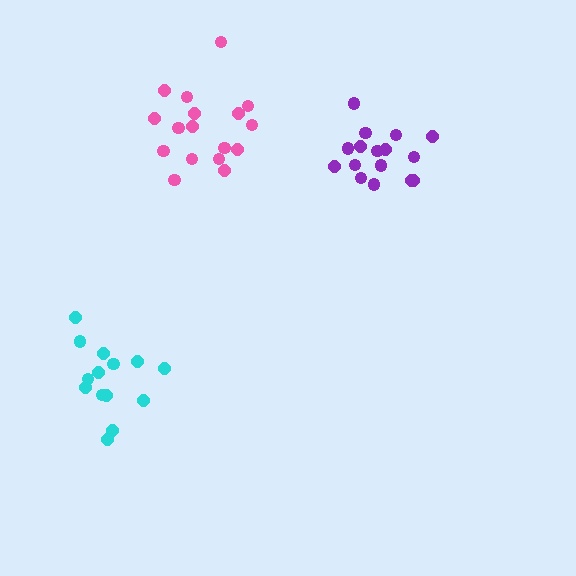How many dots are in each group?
Group 1: 14 dots, Group 2: 17 dots, Group 3: 16 dots (47 total).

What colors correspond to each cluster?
The clusters are colored: cyan, pink, purple.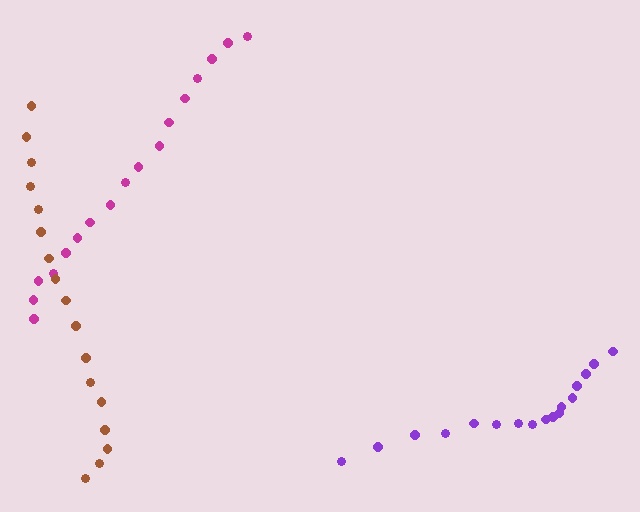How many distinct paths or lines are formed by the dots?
There are 3 distinct paths.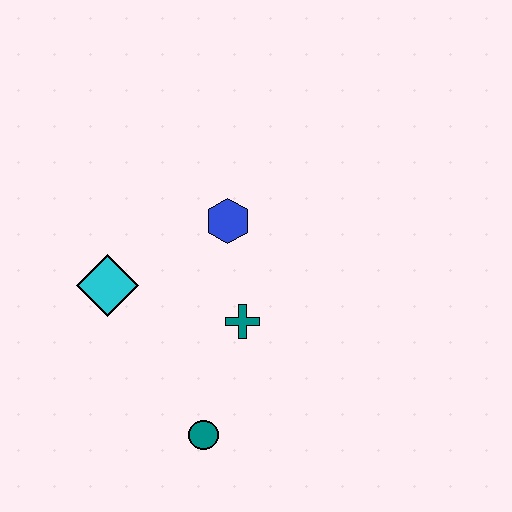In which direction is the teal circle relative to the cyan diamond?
The teal circle is below the cyan diamond.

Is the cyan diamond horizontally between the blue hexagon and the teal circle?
No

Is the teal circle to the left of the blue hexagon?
Yes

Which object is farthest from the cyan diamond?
The teal circle is farthest from the cyan diamond.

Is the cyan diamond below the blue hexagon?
Yes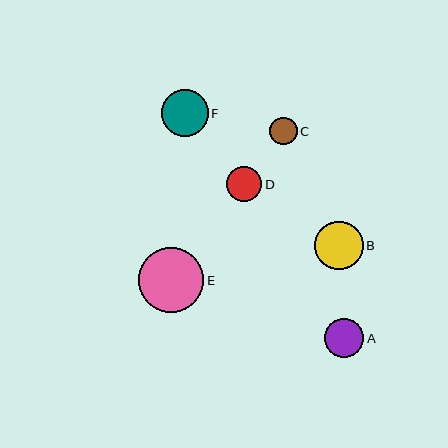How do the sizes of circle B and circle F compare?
Circle B and circle F are approximately the same size.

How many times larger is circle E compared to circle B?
Circle E is approximately 1.3 times the size of circle B.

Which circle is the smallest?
Circle C is the smallest with a size of approximately 27 pixels.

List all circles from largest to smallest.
From largest to smallest: E, B, F, A, D, C.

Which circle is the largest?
Circle E is the largest with a size of approximately 66 pixels.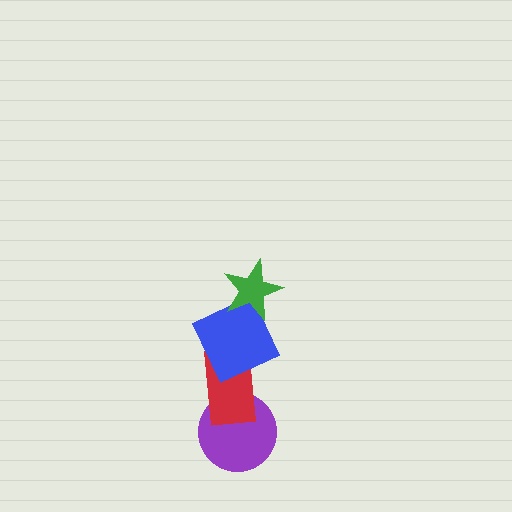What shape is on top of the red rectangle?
The blue square is on top of the red rectangle.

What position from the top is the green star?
The green star is 1st from the top.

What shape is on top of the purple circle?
The red rectangle is on top of the purple circle.